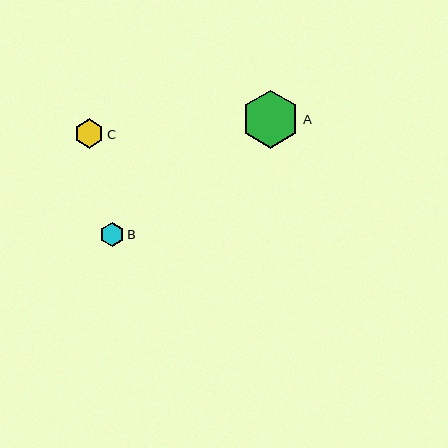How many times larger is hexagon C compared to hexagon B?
Hexagon C is approximately 1.2 times the size of hexagon B.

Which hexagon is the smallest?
Hexagon B is the smallest with a size of approximately 25 pixels.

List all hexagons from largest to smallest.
From largest to smallest: A, C, B.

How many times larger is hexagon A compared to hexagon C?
Hexagon A is approximately 2.0 times the size of hexagon C.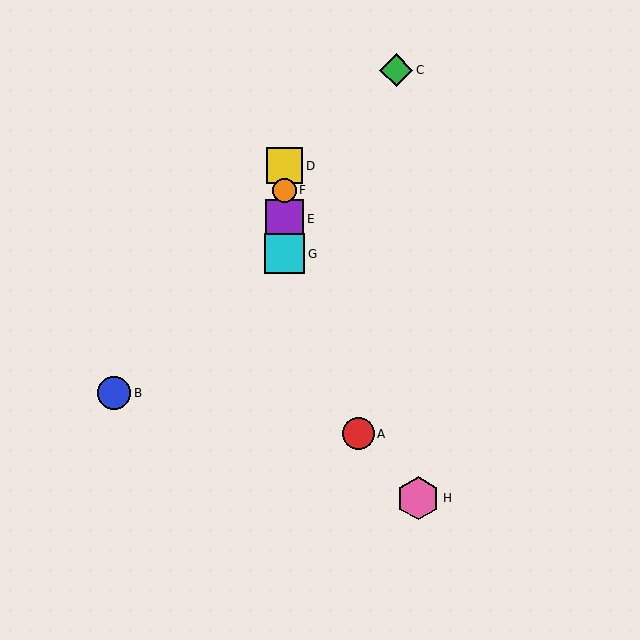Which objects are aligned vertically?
Objects D, E, F, G are aligned vertically.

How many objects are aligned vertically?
4 objects (D, E, F, G) are aligned vertically.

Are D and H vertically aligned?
No, D is at x≈284 and H is at x≈418.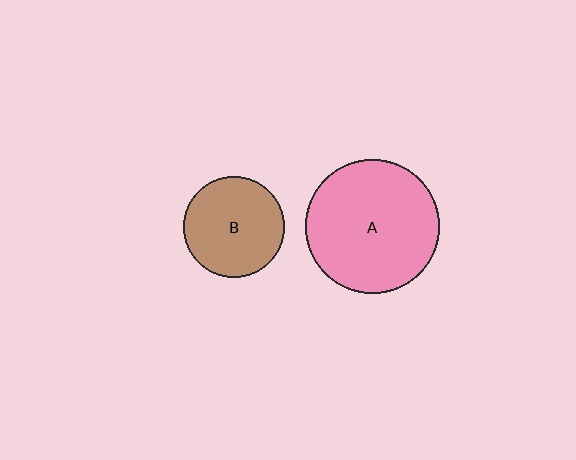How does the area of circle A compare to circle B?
Approximately 1.7 times.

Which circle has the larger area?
Circle A (pink).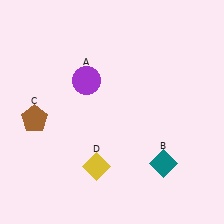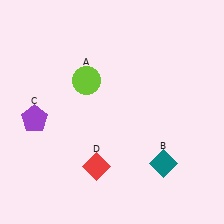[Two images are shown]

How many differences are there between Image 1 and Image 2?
There are 3 differences between the two images.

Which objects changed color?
A changed from purple to lime. C changed from brown to purple. D changed from yellow to red.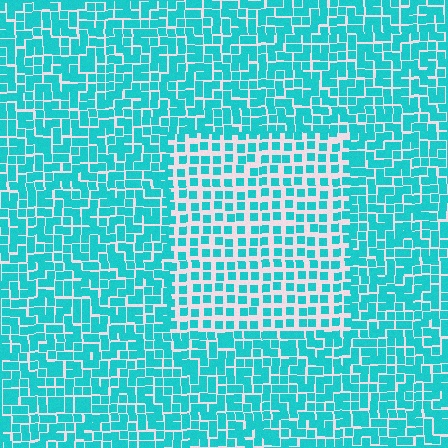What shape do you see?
I see a rectangle.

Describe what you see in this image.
The image contains small cyan elements arranged at two different densities. A rectangle-shaped region is visible where the elements are less densely packed than the surrounding area.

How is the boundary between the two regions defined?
The boundary is defined by a change in element density (approximately 1.7x ratio). All elements are the same color, size, and shape.